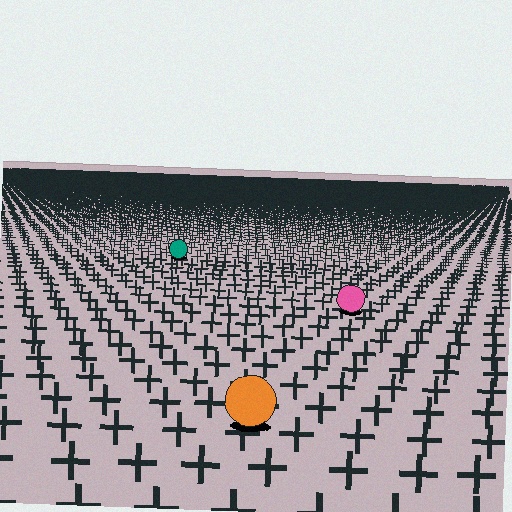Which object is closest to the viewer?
The orange circle is closest. The texture marks near it are larger and more spread out.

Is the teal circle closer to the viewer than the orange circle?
No. The orange circle is closer — you can tell from the texture gradient: the ground texture is coarser near it.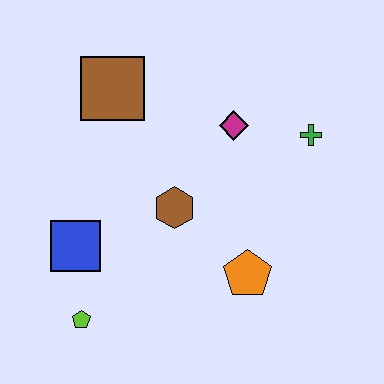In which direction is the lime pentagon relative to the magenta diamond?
The lime pentagon is below the magenta diamond.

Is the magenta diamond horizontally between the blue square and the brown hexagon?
No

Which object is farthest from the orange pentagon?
The brown square is farthest from the orange pentagon.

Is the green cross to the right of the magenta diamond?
Yes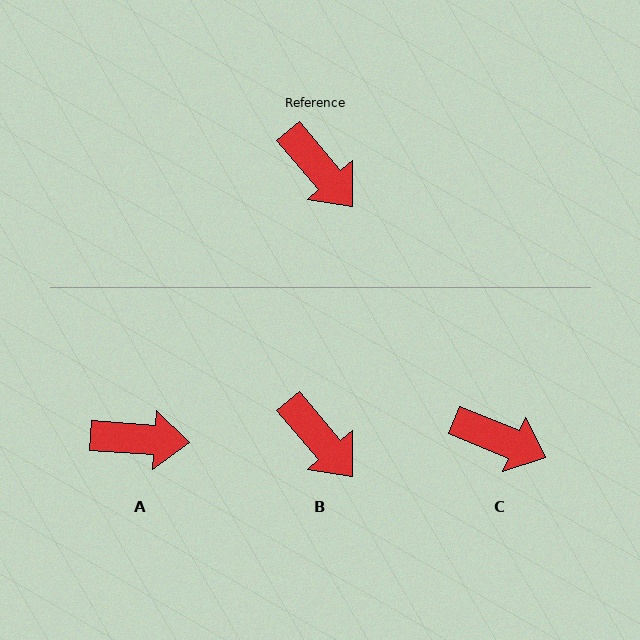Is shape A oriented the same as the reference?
No, it is off by about 45 degrees.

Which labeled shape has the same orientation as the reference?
B.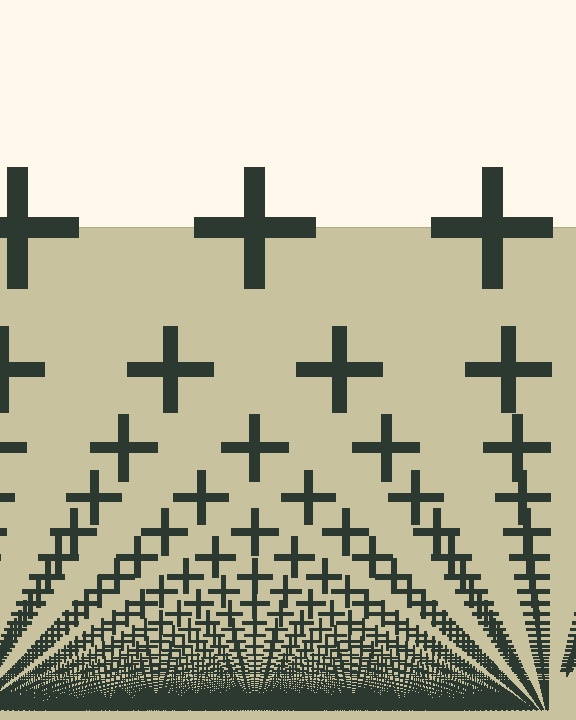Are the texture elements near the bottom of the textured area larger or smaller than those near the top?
Smaller. The gradient is inverted — elements near the bottom are smaller and denser.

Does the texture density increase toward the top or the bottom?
Density increases toward the bottom.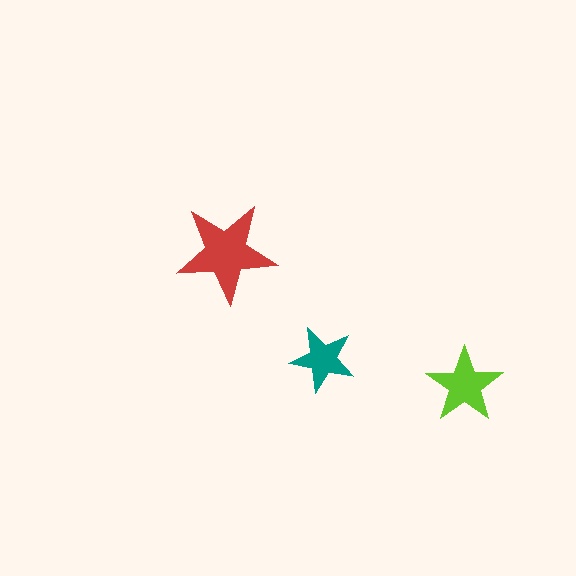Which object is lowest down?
The lime star is bottommost.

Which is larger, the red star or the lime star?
The red one.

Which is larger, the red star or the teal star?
The red one.